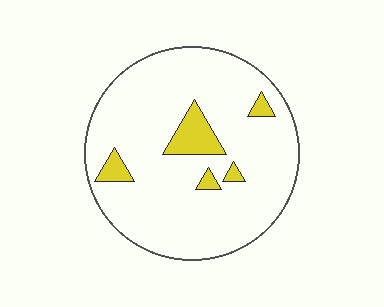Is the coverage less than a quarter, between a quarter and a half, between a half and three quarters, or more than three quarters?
Less than a quarter.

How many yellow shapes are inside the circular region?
5.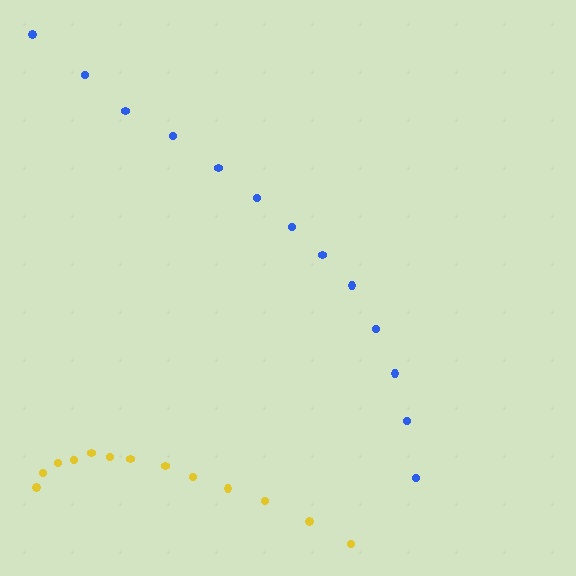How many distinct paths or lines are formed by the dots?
There are 2 distinct paths.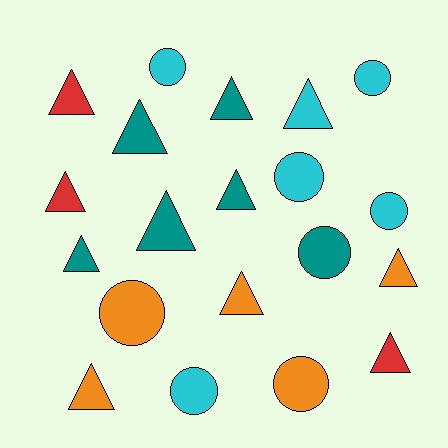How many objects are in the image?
There are 20 objects.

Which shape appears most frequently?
Triangle, with 12 objects.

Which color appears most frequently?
Teal, with 6 objects.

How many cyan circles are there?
There are 5 cyan circles.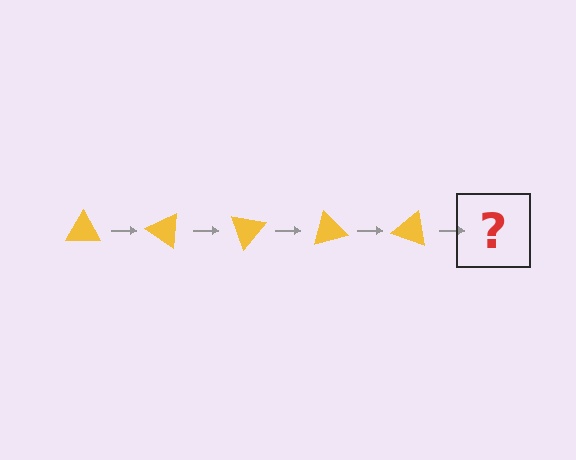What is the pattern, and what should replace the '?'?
The pattern is that the triangle rotates 35 degrees each step. The '?' should be a yellow triangle rotated 175 degrees.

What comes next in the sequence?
The next element should be a yellow triangle rotated 175 degrees.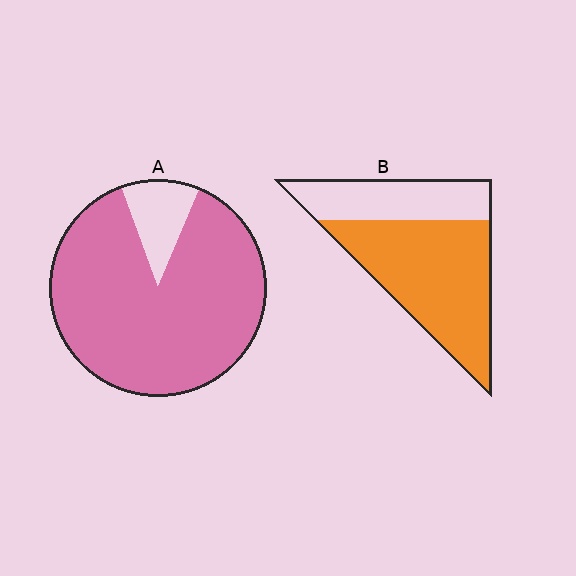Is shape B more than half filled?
Yes.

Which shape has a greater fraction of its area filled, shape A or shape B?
Shape A.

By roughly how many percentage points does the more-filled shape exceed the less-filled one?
By roughly 20 percentage points (A over B).